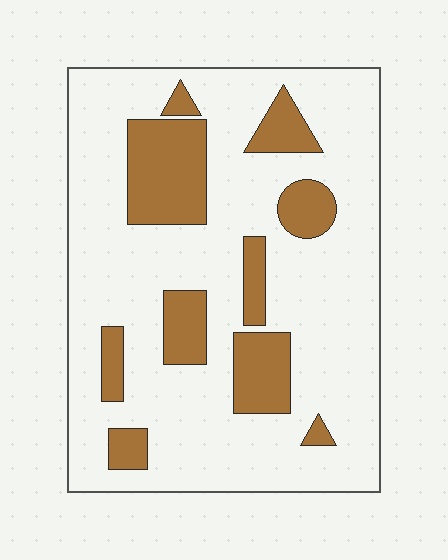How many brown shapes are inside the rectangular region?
10.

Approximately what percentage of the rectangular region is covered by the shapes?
Approximately 20%.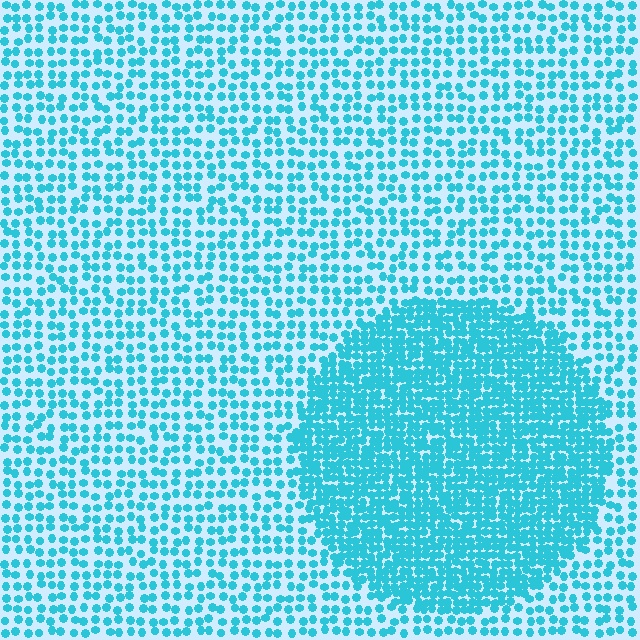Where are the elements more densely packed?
The elements are more densely packed inside the circle boundary.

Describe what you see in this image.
The image contains small cyan elements arranged at two different densities. A circle-shaped region is visible where the elements are more densely packed than the surrounding area.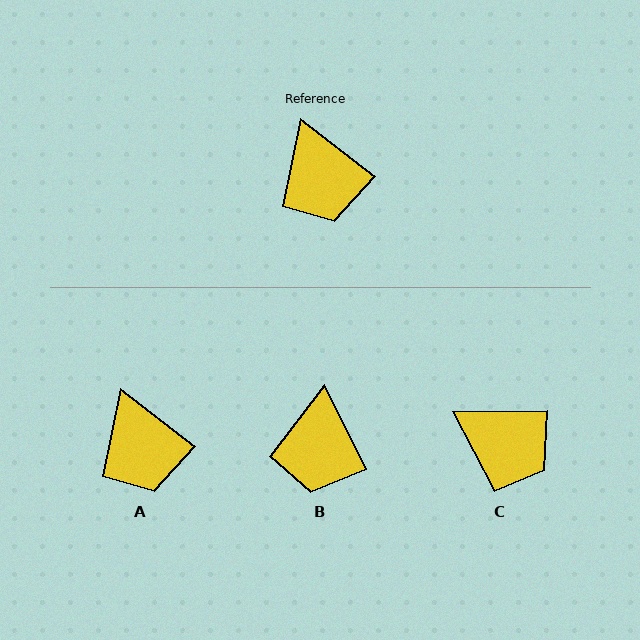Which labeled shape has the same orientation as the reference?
A.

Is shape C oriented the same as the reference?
No, it is off by about 39 degrees.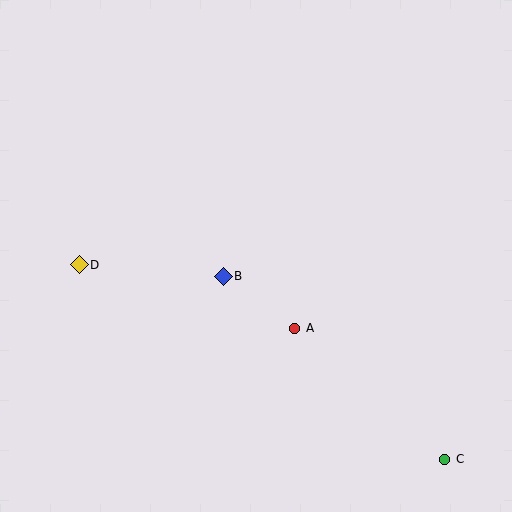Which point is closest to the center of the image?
Point B at (223, 276) is closest to the center.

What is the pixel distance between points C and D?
The distance between C and D is 414 pixels.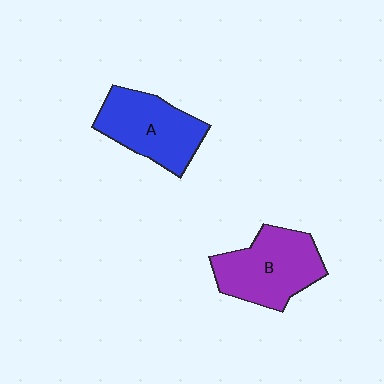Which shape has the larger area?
Shape B (purple).